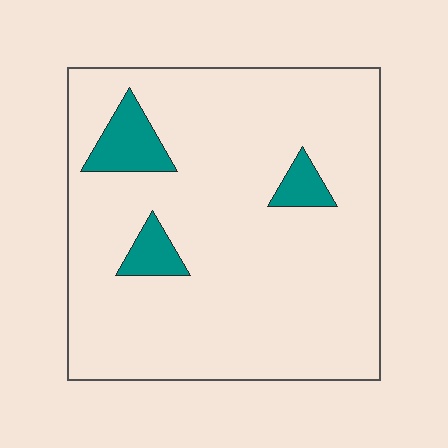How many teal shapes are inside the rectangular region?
3.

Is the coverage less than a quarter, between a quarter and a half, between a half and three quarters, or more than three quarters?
Less than a quarter.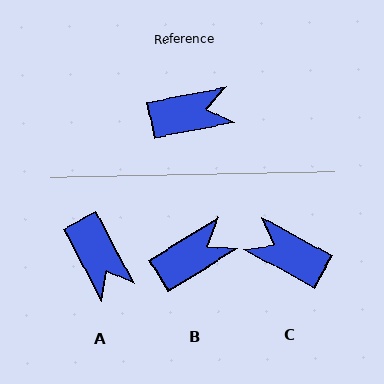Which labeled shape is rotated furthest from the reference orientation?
C, about 140 degrees away.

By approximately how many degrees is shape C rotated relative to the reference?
Approximately 140 degrees counter-clockwise.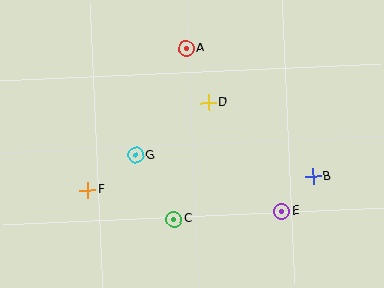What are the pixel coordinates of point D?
Point D is at (208, 103).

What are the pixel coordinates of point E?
Point E is at (282, 211).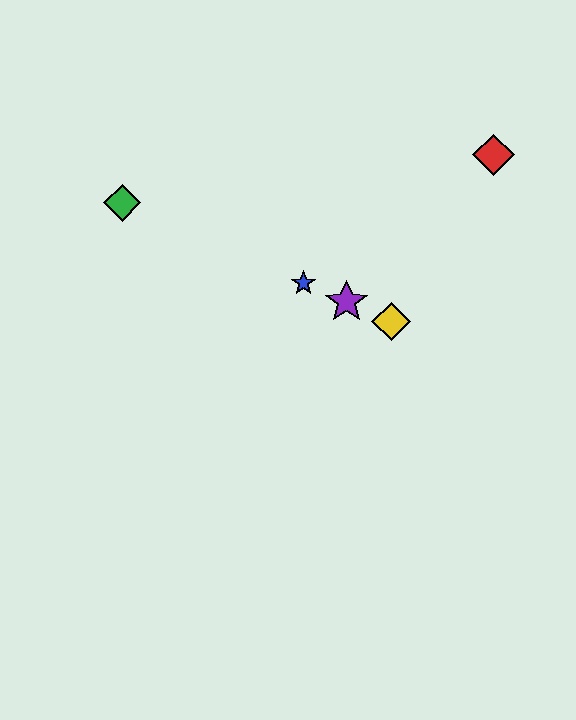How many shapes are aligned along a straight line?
4 shapes (the blue star, the green diamond, the yellow diamond, the purple star) are aligned along a straight line.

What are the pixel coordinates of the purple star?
The purple star is at (346, 302).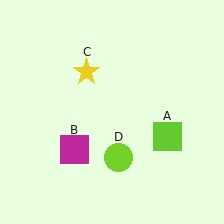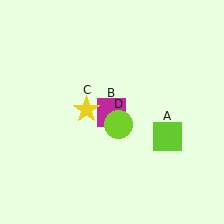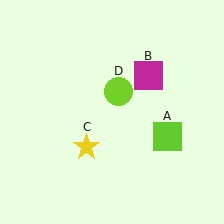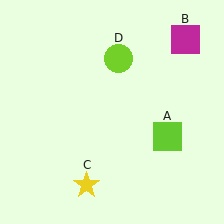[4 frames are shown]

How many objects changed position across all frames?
3 objects changed position: magenta square (object B), yellow star (object C), lime circle (object D).